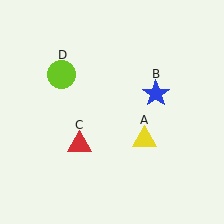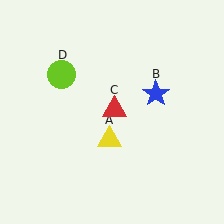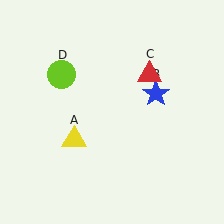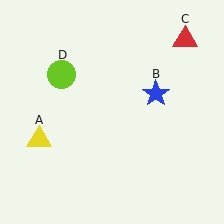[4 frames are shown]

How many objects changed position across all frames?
2 objects changed position: yellow triangle (object A), red triangle (object C).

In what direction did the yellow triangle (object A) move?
The yellow triangle (object A) moved left.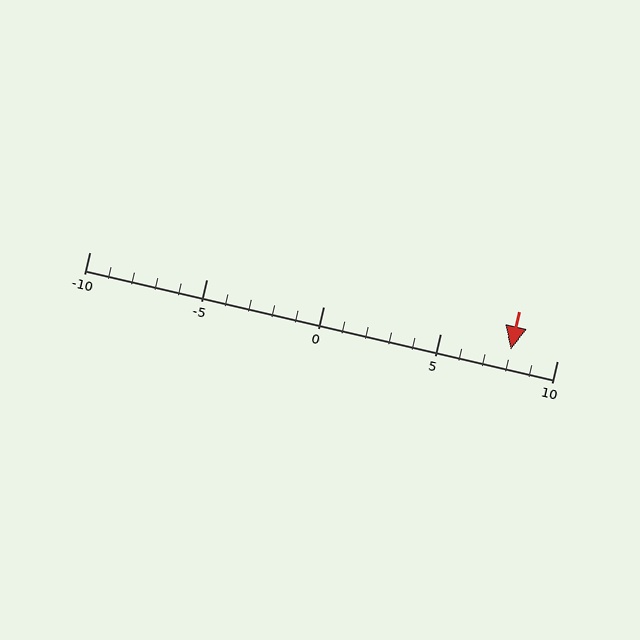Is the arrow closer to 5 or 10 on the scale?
The arrow is closer to 10.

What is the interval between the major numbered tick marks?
The major tick marks are spaced 5 units apart.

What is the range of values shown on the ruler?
The ruler shows values from -10 to 10.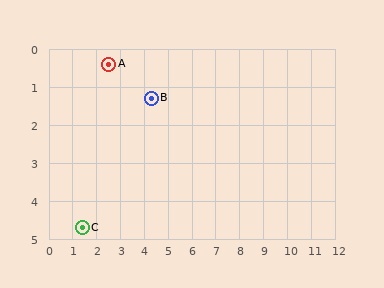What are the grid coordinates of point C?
Point C is at approximately (1.4, 4.7).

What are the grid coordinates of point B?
Point B is at approximately (4.3, 1.3).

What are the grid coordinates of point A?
Point A is at approximately (2.5, 0.4).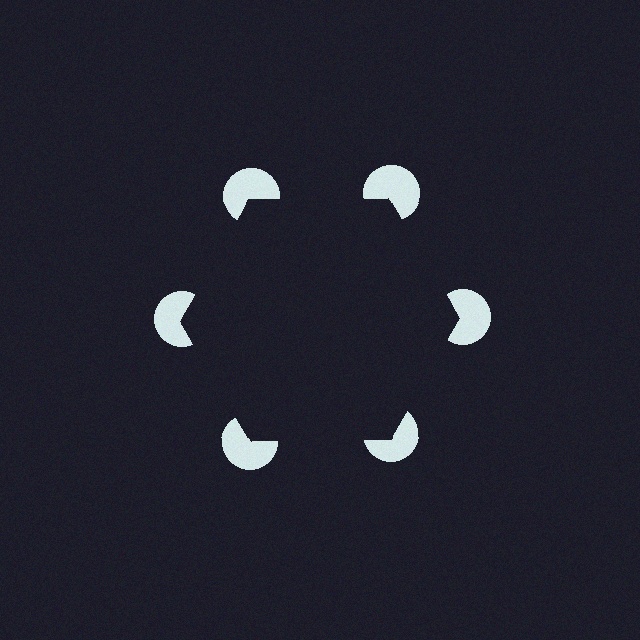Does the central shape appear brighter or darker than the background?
It typically appears slightly darker than the background, even though no actual brightness change is drawn.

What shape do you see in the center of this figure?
An illusory hexagon — its edges are inferred from the aligned wedge cuts in the pac-man discs, not physically drawn.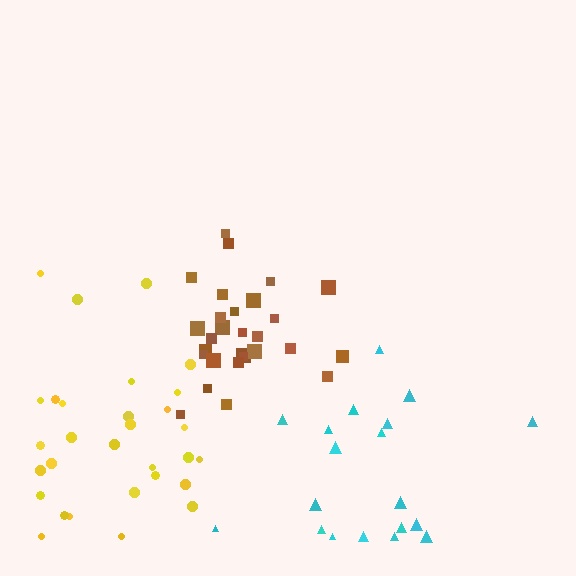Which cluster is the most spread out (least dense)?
Cyan.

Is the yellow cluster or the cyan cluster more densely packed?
Yellow.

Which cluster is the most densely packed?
Brown.